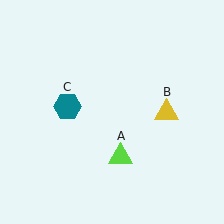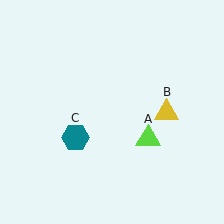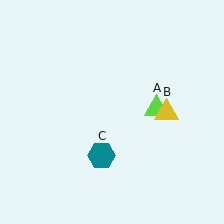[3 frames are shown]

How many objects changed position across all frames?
2 objects changed position: lime triangle (object A), teal hexagon (object C).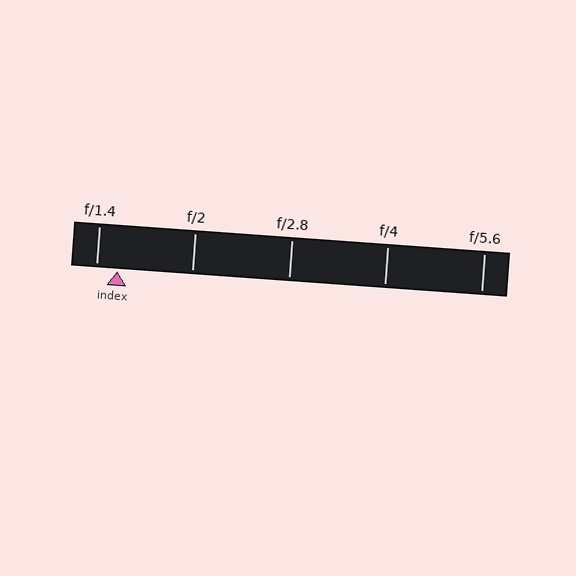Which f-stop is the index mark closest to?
The index mark is closest to f/1.4.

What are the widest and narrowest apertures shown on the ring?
The widest aperture shown is f/1.4 and the narrowest is f/5.6.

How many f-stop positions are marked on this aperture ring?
There are 5 f-stop positions marked.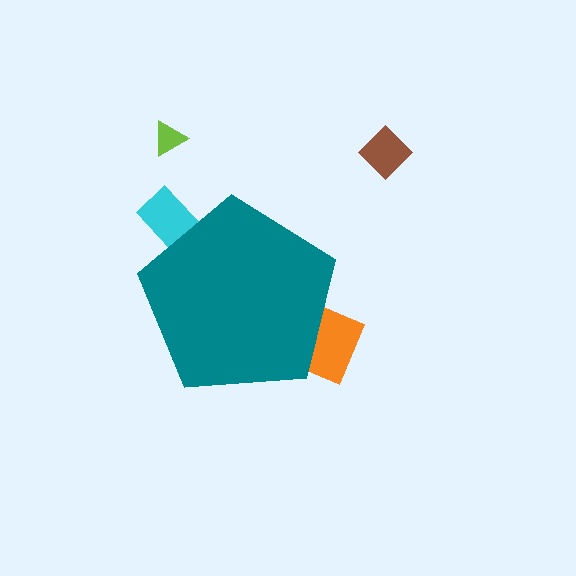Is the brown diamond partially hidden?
No, the brown diamond is fully visible.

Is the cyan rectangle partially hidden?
Yes, the cyan rectangle is partially hidden behind the teal pentagon.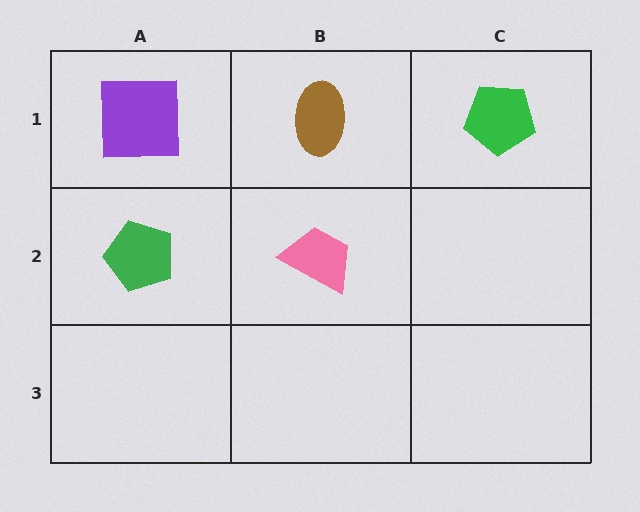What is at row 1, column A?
A purple square.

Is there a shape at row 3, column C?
No, that cell is empty.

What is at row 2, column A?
A green pentagon.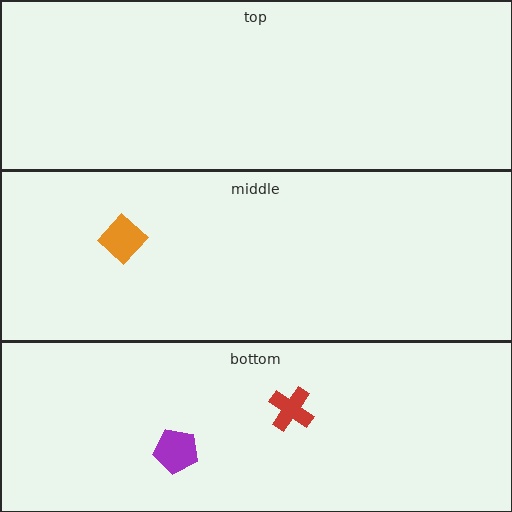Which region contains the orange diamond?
The middle region.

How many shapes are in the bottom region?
2.